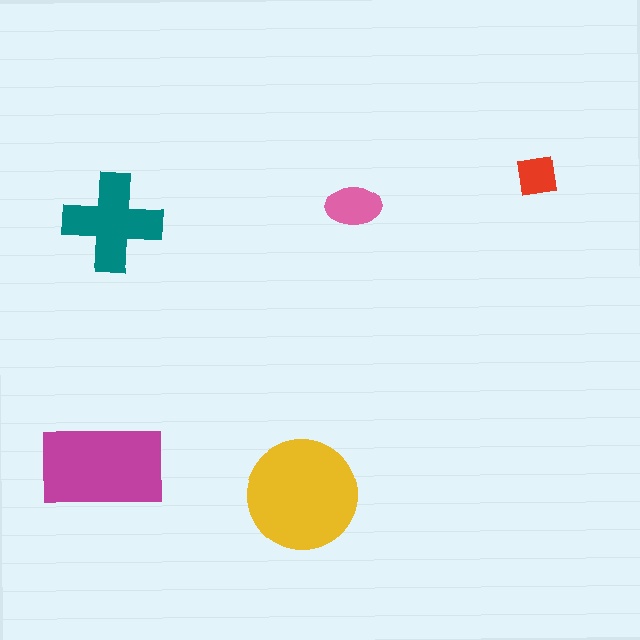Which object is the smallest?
The red square.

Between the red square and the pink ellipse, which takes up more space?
The pink ellipse.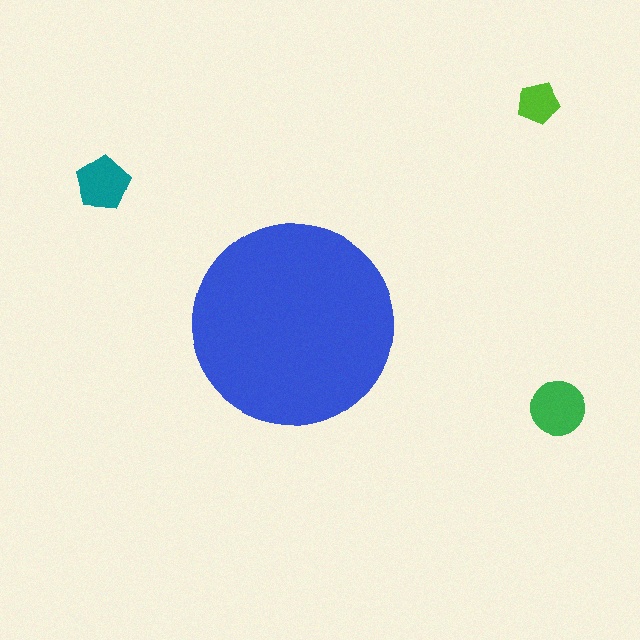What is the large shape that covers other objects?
A blue circle.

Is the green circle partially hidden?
No, the green circle is fully visible.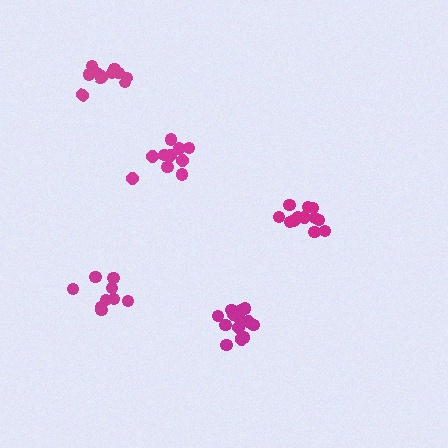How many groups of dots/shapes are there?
There are 5 groups.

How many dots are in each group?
Group 1: 13 dots, Group 2: 15 dots, Group 3: 9 dots, Group 4: 12 dots, Group 5: 10 dots (59 total).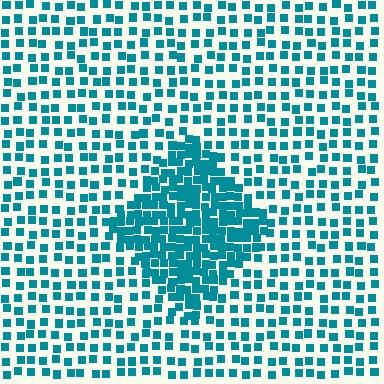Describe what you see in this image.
The image contains small teal elements arranged at two different densities. A diamond-shaped region is visible where the elements are more densely packed than the surrounding area.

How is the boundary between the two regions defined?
The boundary is defined by a change in element density (approximately 2.3x ratio). All elements are the same color, size, and shape.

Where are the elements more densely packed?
The elements are more densely packed inside the diamond boundary.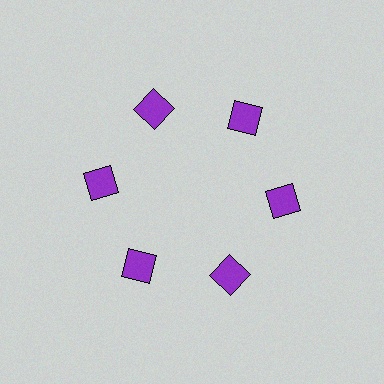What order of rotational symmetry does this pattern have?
This pattern has 6-fold rotational symmetry.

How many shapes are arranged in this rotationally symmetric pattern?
There are 6 shapes, arranged in 6 groups of 1.